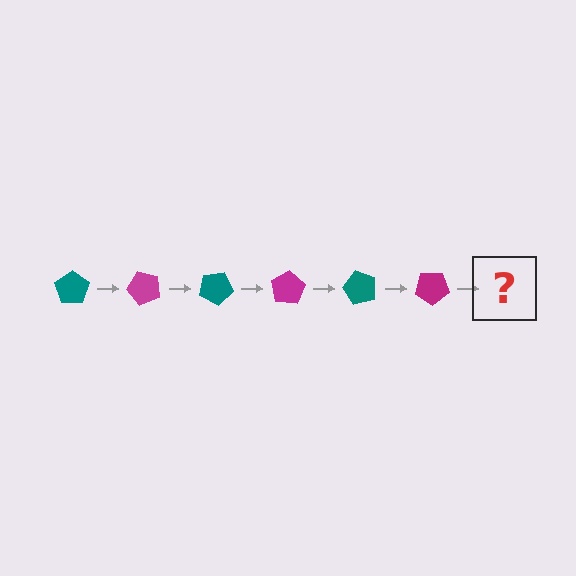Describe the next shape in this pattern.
It should be a teal pentagon, rotated 300 degrees from the start.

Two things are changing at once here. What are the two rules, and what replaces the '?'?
The two rules are that it rotates 50 degrees each step and the color cycles through teal and magenta. The '?' should be a teal pentagon, rotated 300 degrees from the start.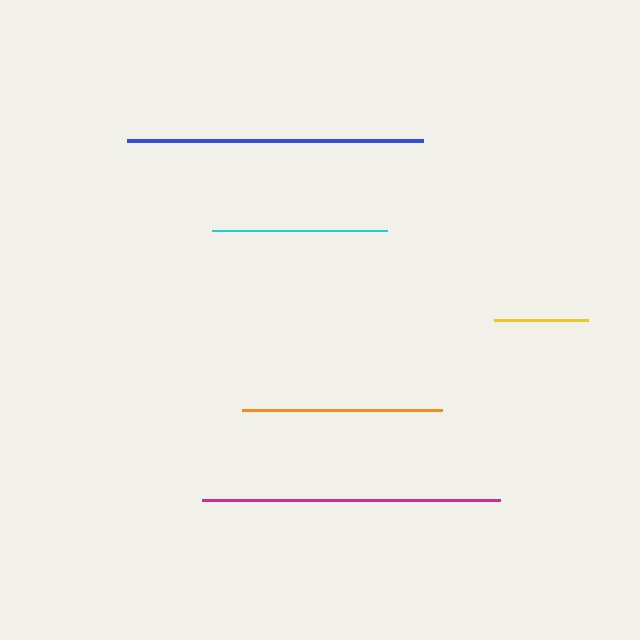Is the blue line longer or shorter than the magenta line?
The magenta line is longer than the blue line.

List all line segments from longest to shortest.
From longest to shortest: magenta, blue, orange, cyan, yellow.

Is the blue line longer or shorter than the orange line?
The blue line is longer than the orange line.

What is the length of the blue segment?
The blue segment is approximately 296 pixels long.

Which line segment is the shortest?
The yellow line is the shortest at approximately 94 pixels.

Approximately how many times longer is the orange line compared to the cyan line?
The orange line is approximately 1.1 times the length of the cyan line.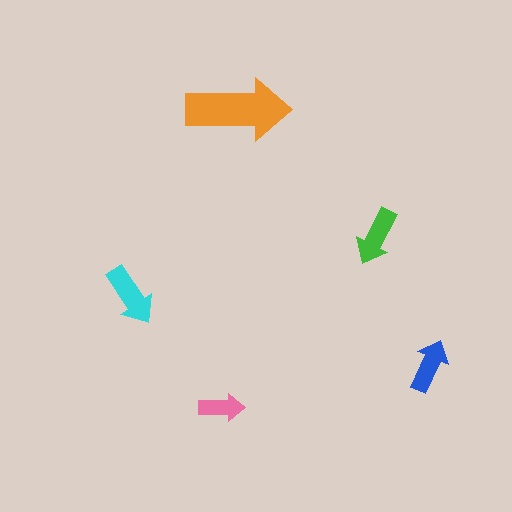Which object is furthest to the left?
The cyan arrow is leftmost.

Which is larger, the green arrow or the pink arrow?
The green one.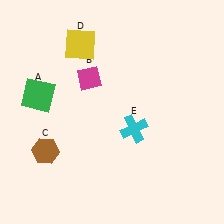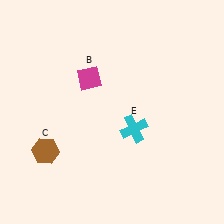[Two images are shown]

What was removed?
The green square (A), the yellow square (D) were removed in Image 2.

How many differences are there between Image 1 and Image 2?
There are 2 differences between the two images.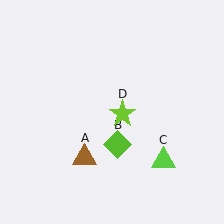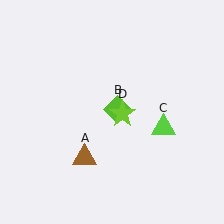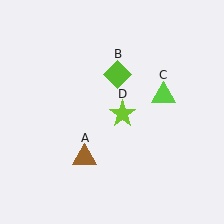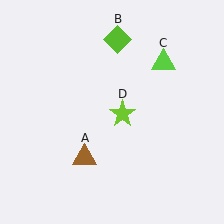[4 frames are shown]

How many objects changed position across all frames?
2 objects changed position: lime diamond (object B), lime triangle (object C).